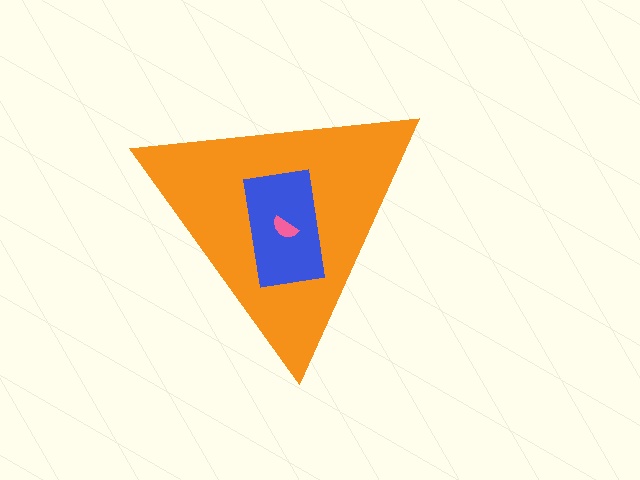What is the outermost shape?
The orange triangle.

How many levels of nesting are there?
3.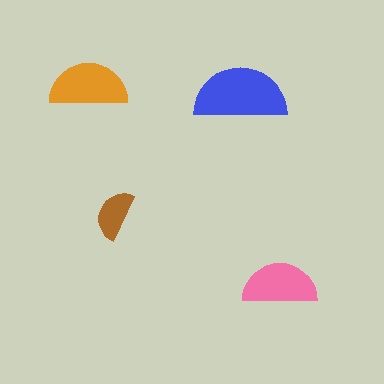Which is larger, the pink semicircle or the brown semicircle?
The pink one.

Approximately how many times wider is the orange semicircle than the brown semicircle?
About 1.5 times wider.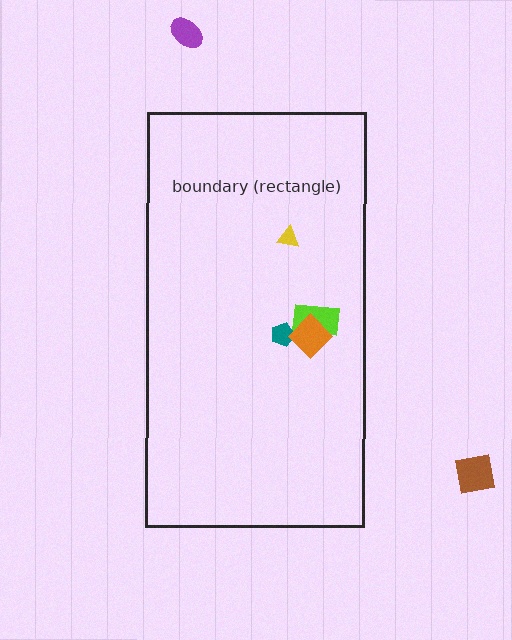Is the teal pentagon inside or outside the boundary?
Inside.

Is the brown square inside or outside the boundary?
Outside.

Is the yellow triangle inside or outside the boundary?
Inside.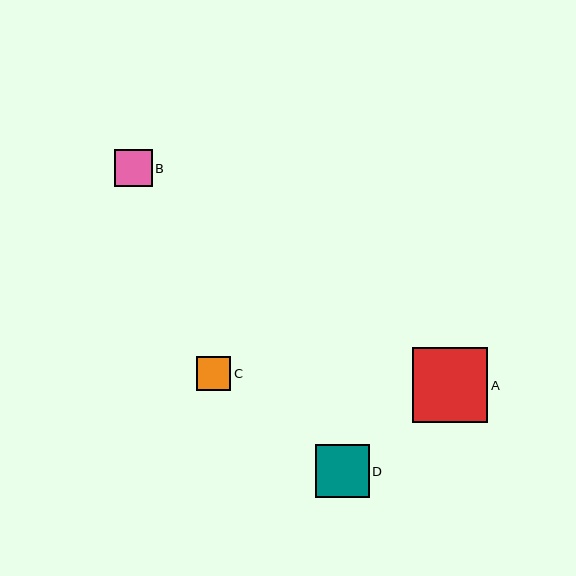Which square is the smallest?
Square C is the smallest with a size of approximately 34 pixels.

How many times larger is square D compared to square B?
Square D is approximately 1.4 times the size of square B.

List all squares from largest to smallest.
From largest to smallest: A, D, B, C.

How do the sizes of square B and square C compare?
Square B and square C are approximately the same size.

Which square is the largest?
Square A is the largest with a size of approximately 75 pixels.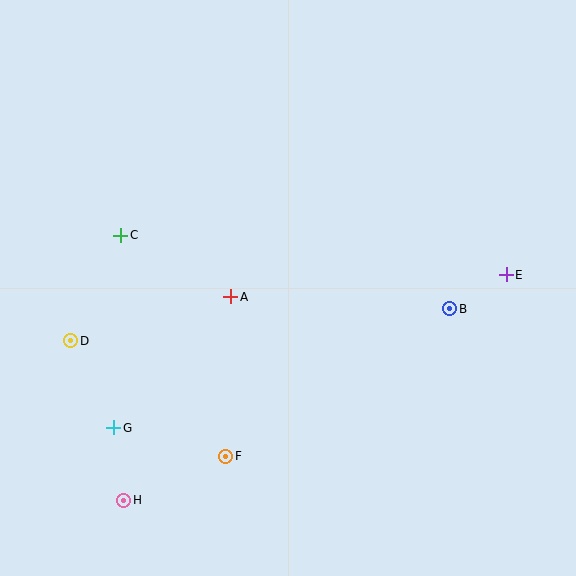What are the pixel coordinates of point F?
Point F is at (226, 456).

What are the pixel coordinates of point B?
Point B is at (450, 309).